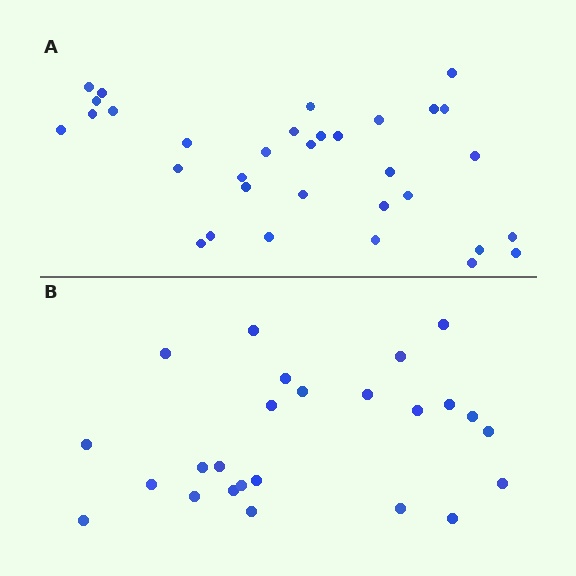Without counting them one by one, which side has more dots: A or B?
Region A (the top region) has more dots.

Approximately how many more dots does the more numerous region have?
Region A has roughly 8 or so more dots than region B.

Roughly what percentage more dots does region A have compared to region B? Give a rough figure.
About 30% more.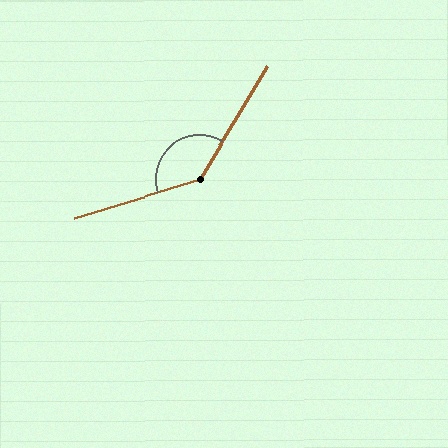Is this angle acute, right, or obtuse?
It is obtuse.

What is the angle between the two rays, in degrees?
Approximately 138 degrees.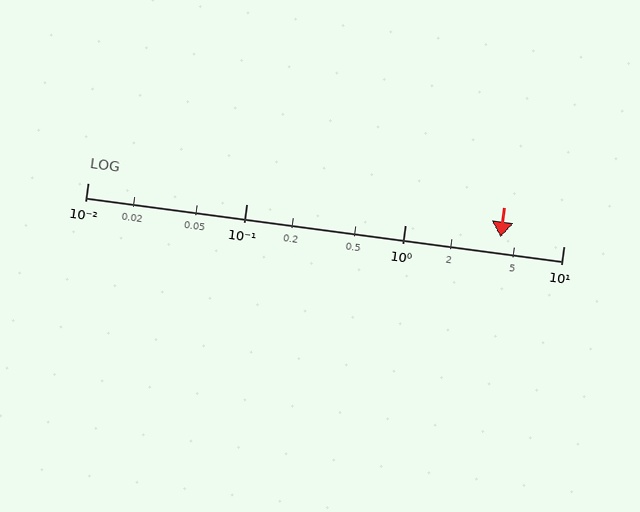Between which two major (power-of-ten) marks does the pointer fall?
The pointer is between 1 and 10.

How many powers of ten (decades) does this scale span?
The scale spans 3 decades, from 0.01 to 10.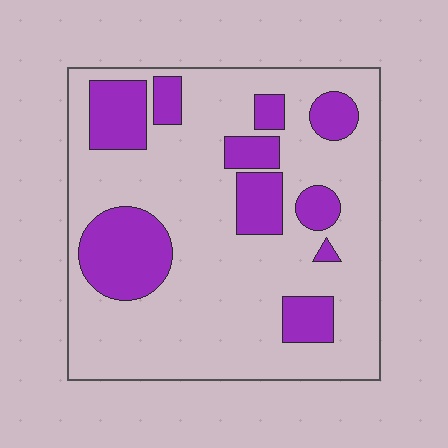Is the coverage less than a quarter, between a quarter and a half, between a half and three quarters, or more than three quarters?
Between a quarter and a half.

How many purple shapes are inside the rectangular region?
10.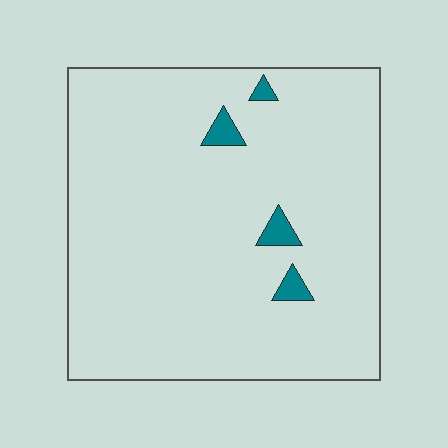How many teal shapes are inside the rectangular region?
4.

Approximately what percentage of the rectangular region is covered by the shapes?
Approximately 5%.